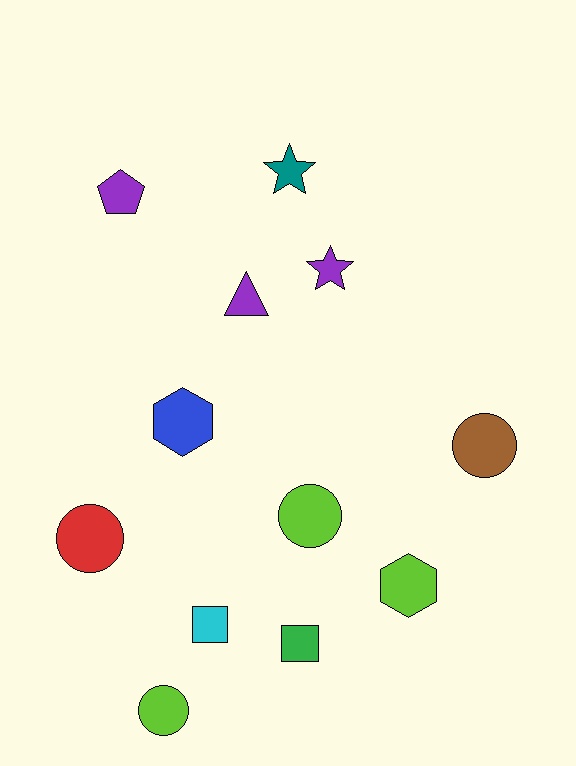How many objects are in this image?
There are 12 objects.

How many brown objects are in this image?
There is 1 brown object.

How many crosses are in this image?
There are no crosses.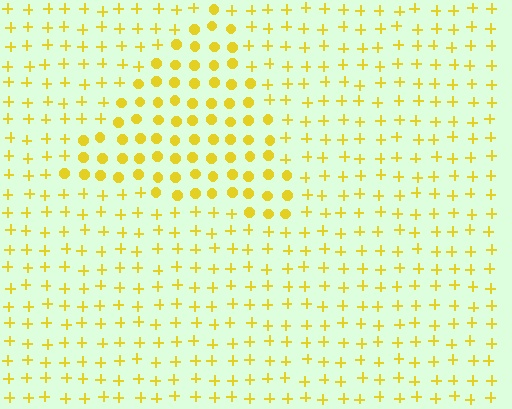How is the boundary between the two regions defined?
The boundary is defined by a change in element shape: circles inside vs. plus signs outside. All elements share the same color and spacing.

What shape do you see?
I see a triangle.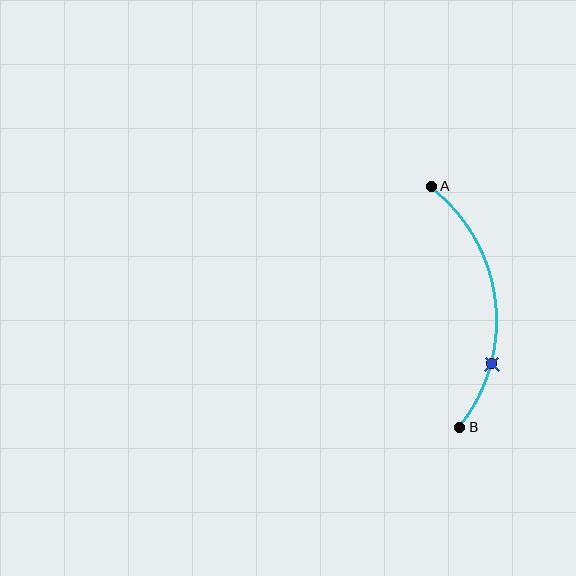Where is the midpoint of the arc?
The arc midpoint is the point on the curve farthest from the straight line joining A and B. It sits to the right of that line.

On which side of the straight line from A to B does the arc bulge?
The arc bulges to the right of the straight line connecting A and B.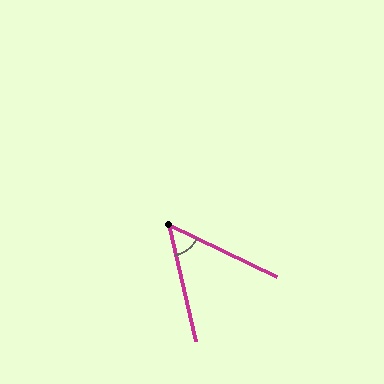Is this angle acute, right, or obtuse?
It is acute.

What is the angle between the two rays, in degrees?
Approximately 51 degrees.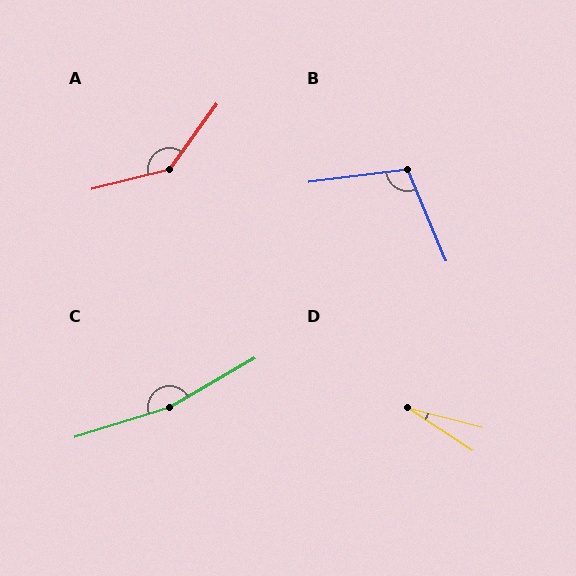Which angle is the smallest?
D, at approximately 19 degrees.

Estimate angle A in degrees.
Approximately 140 degrees.